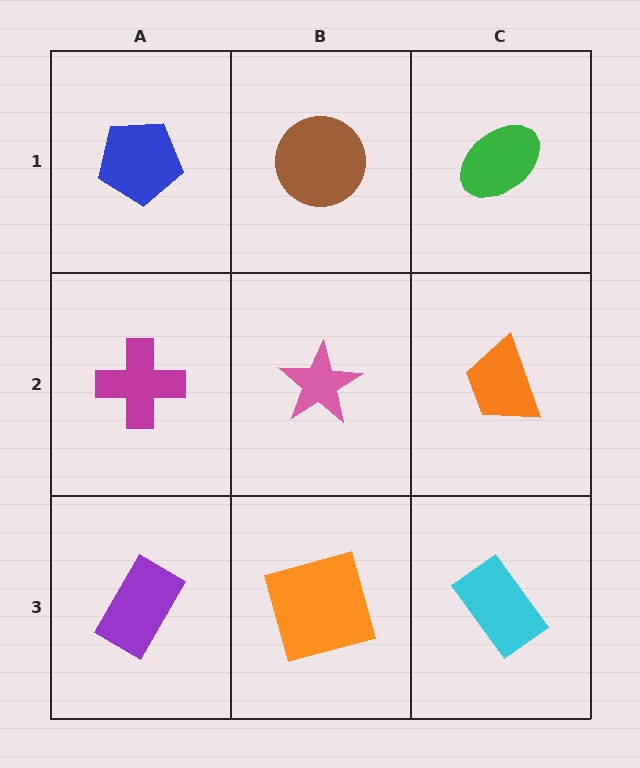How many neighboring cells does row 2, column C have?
3.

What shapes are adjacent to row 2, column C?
A green ellipse (row 1, column C), a cyan rectangle (row 3, column C), a pink star (row 2, column B).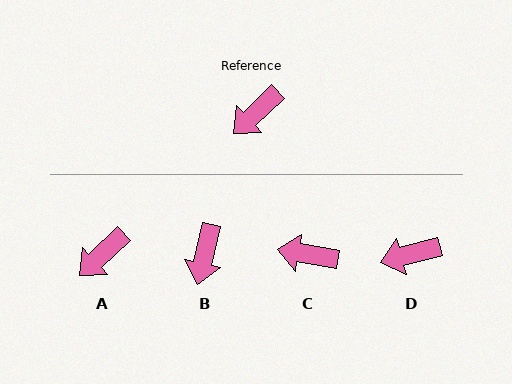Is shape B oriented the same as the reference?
No, it is off by about 34 degrees.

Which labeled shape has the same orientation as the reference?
A.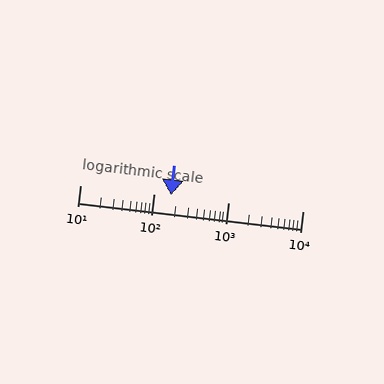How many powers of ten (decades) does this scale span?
The scale spans 3 decades, from 10 to 10000.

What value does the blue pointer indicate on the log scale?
The pointer indicates approximately 170.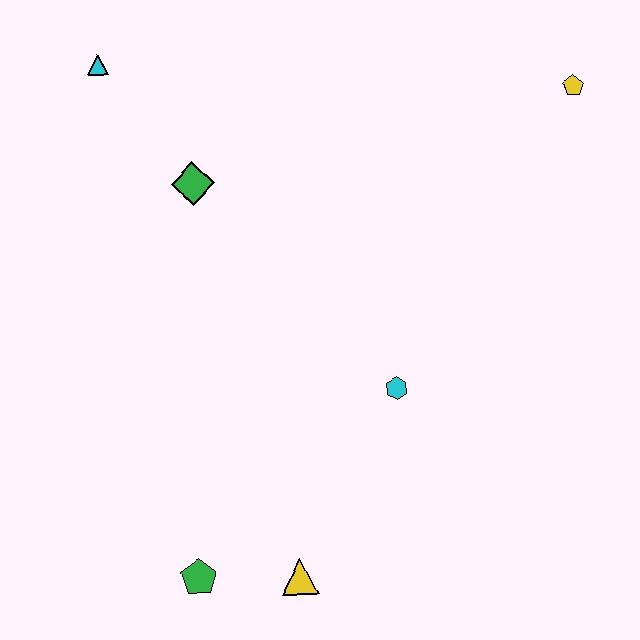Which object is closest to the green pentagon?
The yellow triangle is closest to the green pentagon.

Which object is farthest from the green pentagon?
The yellow pentagon is farthest from the green pentagon.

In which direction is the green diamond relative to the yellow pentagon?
The green diamond is to the left of the yellow pentagon.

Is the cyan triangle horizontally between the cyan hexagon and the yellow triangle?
No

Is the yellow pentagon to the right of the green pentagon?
Yes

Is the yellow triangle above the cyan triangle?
No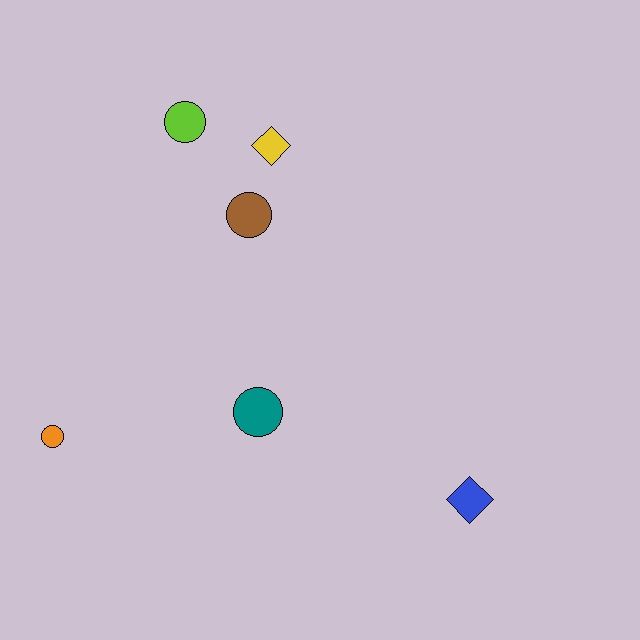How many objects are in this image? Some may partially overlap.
There are 6 objects.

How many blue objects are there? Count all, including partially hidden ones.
There is 1 blue object.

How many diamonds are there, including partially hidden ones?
There are 2 diamonds.